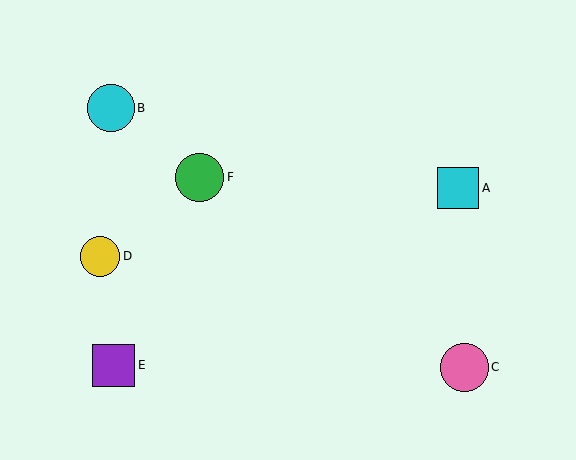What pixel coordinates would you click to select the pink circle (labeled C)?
Click at (465, 367) to select the pink circle C.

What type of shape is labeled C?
Shape C is a pink circle.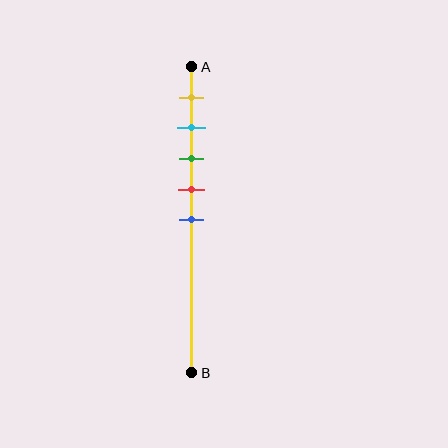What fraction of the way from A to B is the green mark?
The green mark is approximately 30% (0.3) of the way from A to B.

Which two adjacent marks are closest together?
The cyan and green marks are the closest adjacent pair.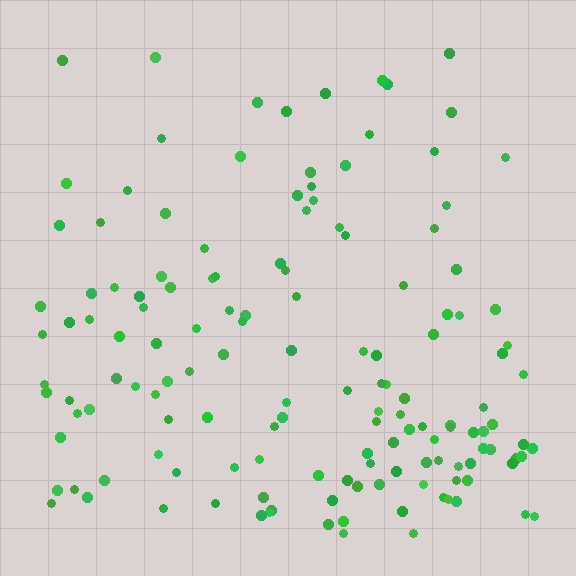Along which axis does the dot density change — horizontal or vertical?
Vertical.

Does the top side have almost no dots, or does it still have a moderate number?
Still a moderate number, just noticeably fewer than the bottom.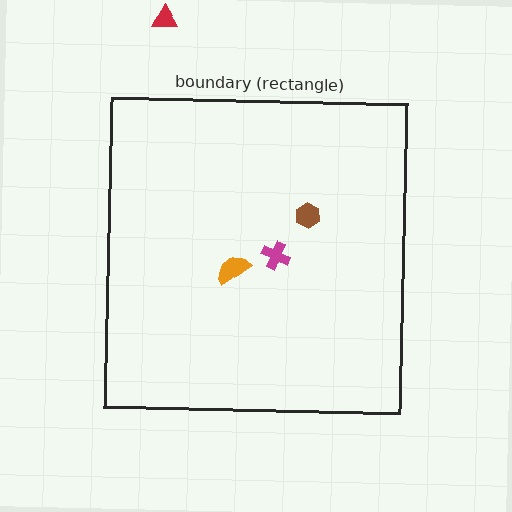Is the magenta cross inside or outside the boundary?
Inside.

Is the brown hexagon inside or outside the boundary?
Inside.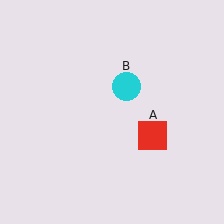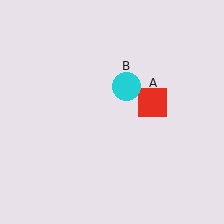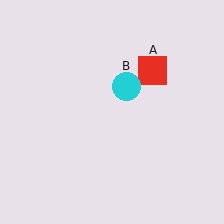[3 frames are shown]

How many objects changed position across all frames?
1 object changed position: red square (object A).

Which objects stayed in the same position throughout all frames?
Cyan circle (object B) remained stationary.